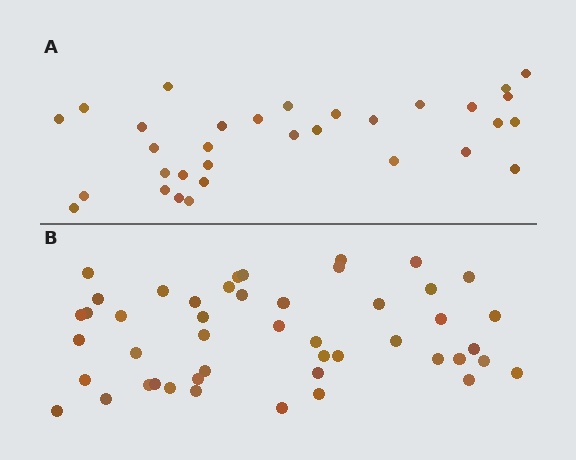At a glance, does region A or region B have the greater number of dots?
Region B (the bottom region) has more dots.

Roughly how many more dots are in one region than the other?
Region B has approximately 15 more dots than region A.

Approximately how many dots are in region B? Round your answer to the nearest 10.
About 50 dots. (The exact count is 47, which rounds to 50.)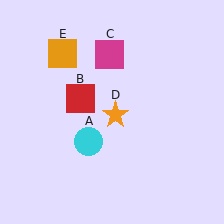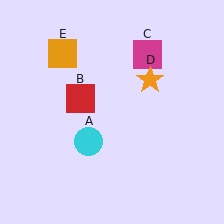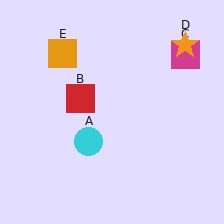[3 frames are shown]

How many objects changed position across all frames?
2 objects changed position: magenta square (object C), orange star (object D).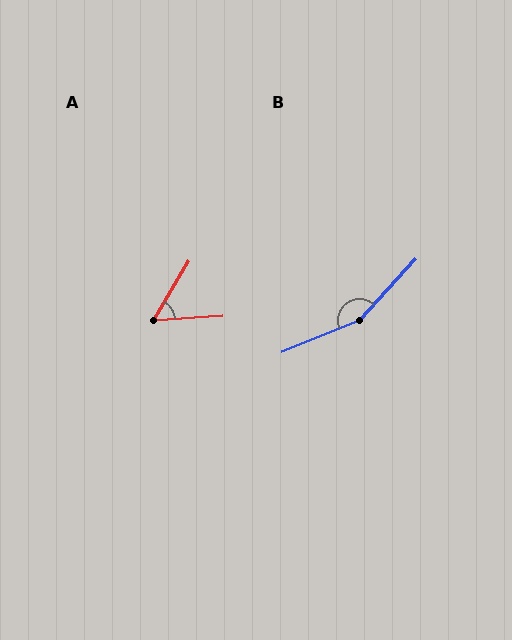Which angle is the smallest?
A, at approximately 56 degrees.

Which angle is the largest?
B, at approximately 154 degrees.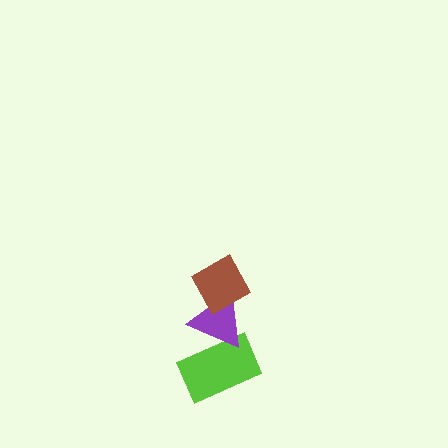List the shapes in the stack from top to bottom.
From top to bottom: the brown diamond, the purple triangle, the lime rectangle.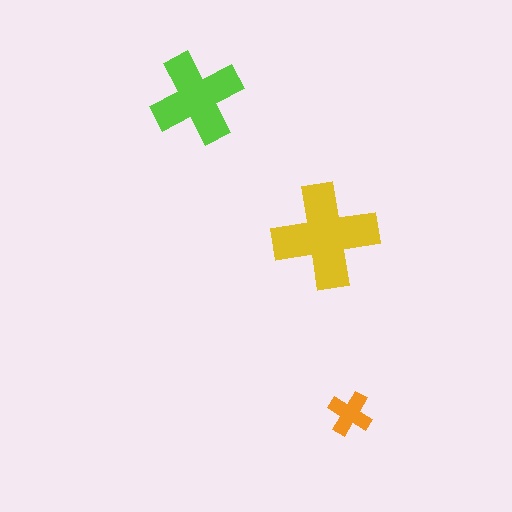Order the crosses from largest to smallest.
the yellow one, the lime one, the orange one.